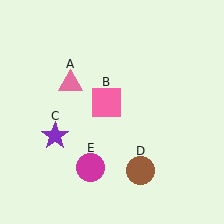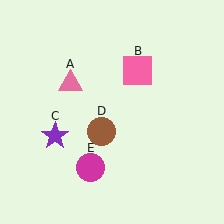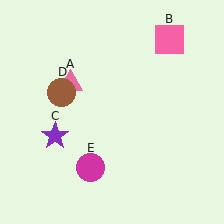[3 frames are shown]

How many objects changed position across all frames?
2 objects changed position: pink square (object B), brown circle (object D).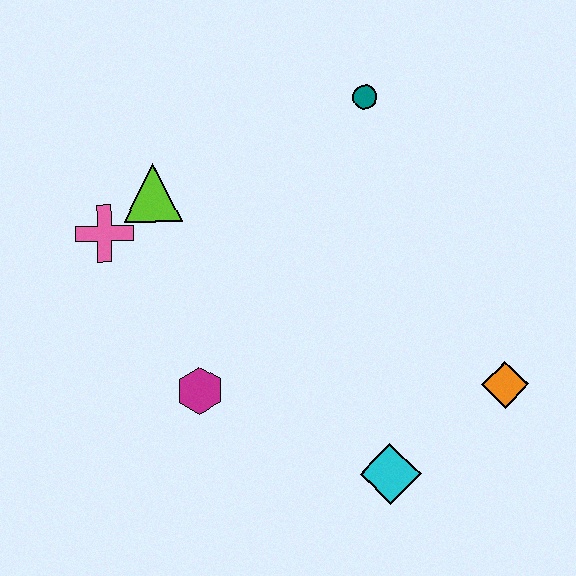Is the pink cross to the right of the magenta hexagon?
No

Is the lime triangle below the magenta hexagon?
No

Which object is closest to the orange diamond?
The cyan diamond is closest to the orange diamond.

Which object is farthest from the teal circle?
The cyan diamond is farthest from the teal circle.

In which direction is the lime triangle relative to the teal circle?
The lime triangle is to the left of the teal circle.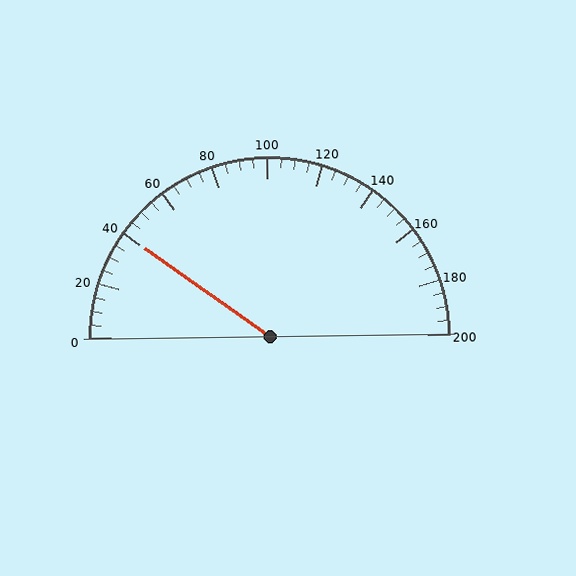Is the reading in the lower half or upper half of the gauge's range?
The reading is in the lower half of the range (0 to 200).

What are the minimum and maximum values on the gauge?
The gauge ranges from 0 to 200.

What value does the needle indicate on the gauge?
The needle indicates approximately 40.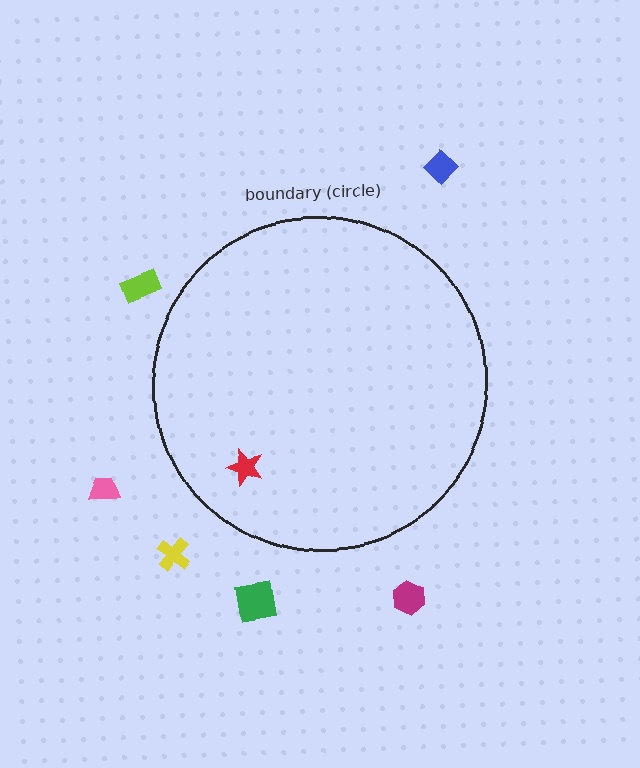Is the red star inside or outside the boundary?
Inside.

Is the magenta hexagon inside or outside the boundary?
Outside.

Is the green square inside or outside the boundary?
Outside.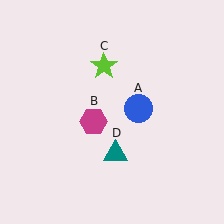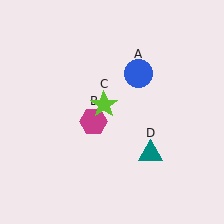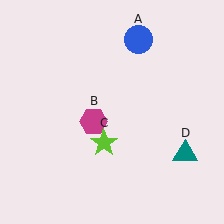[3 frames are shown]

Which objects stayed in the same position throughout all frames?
Magenta hexagon (object B) remained stationary.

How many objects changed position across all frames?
3 objects changed position: blue circle (object A), lime star (object C), teal triangle (object D).